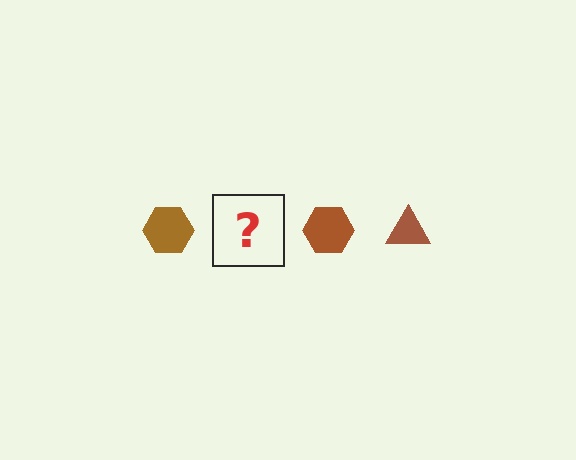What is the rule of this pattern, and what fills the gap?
The rule is that the pattern cycles through hexagon, triangle shapes in brown. The gap should be filled with a brown triangle.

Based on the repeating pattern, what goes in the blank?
The blank should be a brown triangle.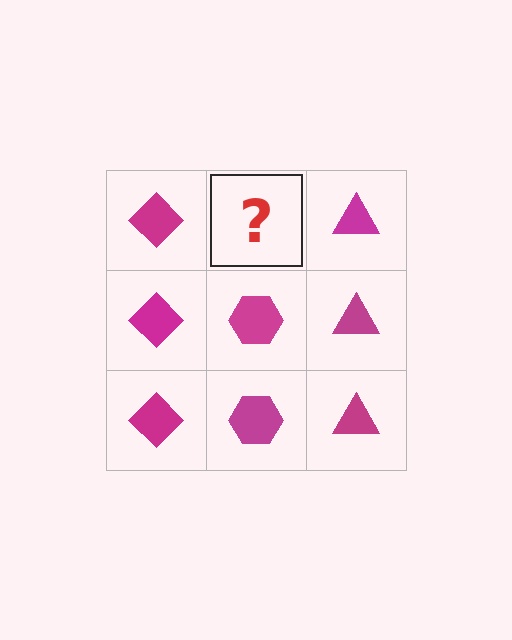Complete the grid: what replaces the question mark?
The question mark should be replaced with a magenta hexagon.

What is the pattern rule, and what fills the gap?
The rule is that each column has a consistent shape. The gap should be filled with a magenta hexagon.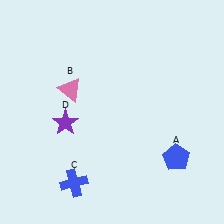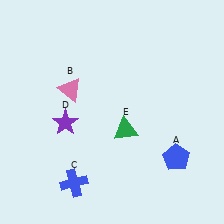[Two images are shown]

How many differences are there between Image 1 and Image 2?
There is 1 difference between the two images.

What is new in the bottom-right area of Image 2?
A green triangle (E) was added in the bottom-right area of Image 2.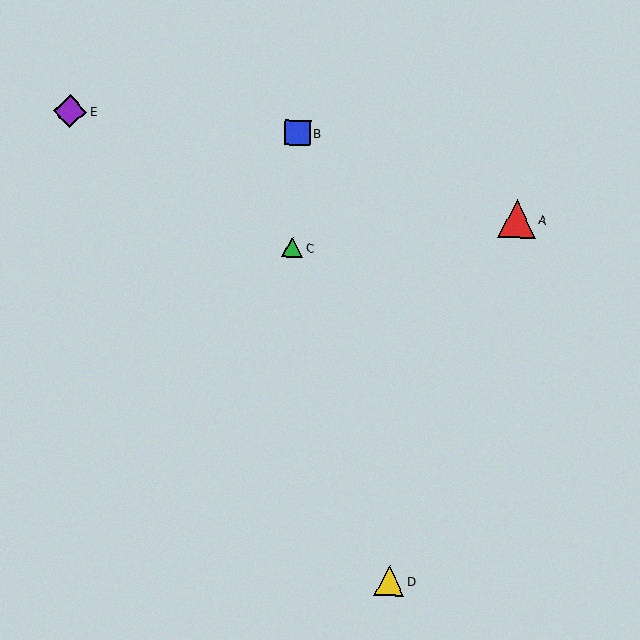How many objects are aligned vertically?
2 objects (B, C) are aligned vertically.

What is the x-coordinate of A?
Object A is at x≈517.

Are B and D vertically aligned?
No, B is at x≈297 and D is at x≈389.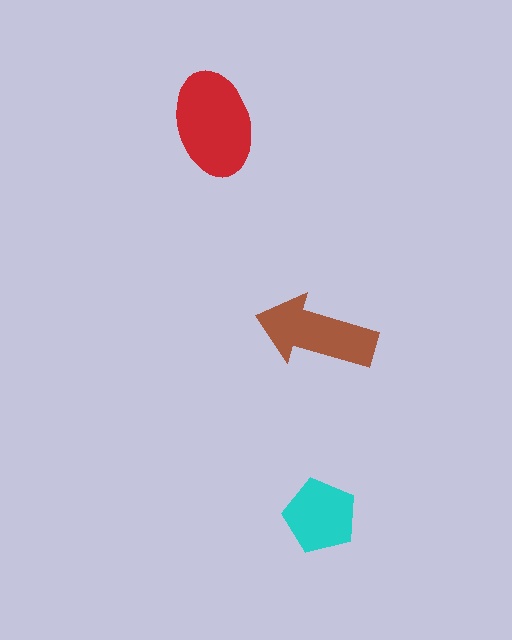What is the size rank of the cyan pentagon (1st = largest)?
3rd.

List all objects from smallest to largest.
The cyan pentagon, the brown arrow, the red ellipse.